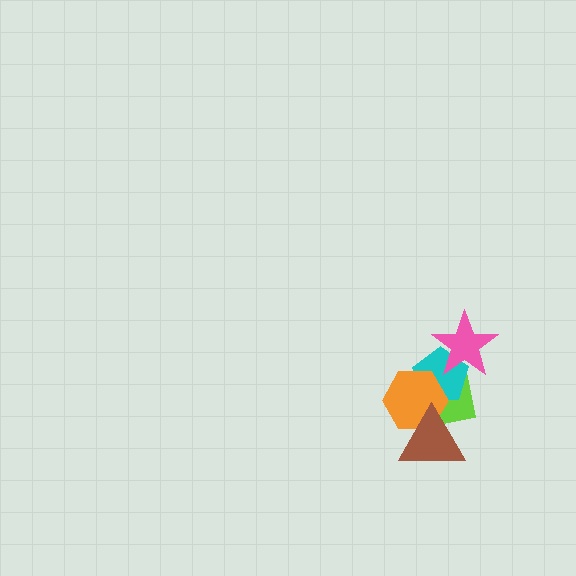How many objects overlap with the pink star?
2 objects overlap with the pink star.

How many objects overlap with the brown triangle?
2 objects overlap with the brown triangle.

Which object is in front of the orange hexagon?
The brown triangle is in front of the orange hexagon.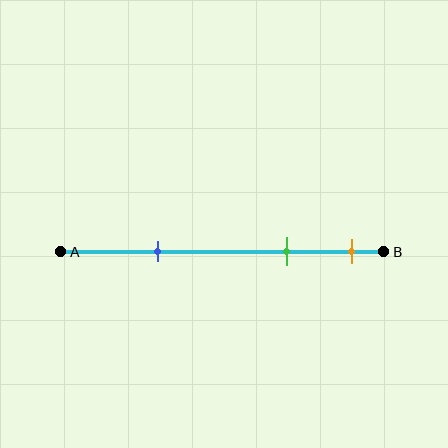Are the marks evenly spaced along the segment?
No, the marks are not evenly spaced.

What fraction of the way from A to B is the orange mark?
The orange mark is approximately 90% (0.9) of the way from A to B.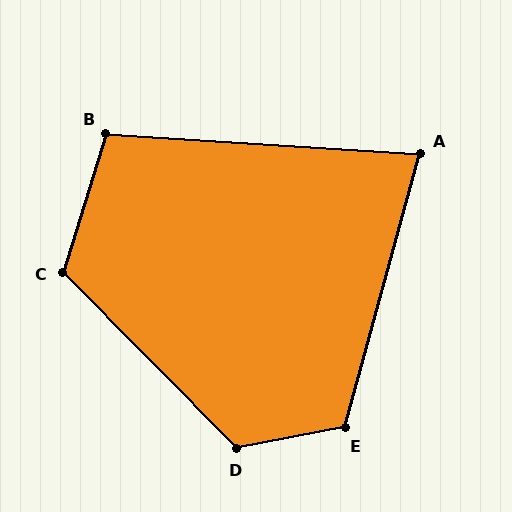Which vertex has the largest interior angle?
D, at approximately 124 degrees.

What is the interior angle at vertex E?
Approximately 116 degrees (obtuse).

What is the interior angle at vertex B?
Approximately 103 degrees (obtuse).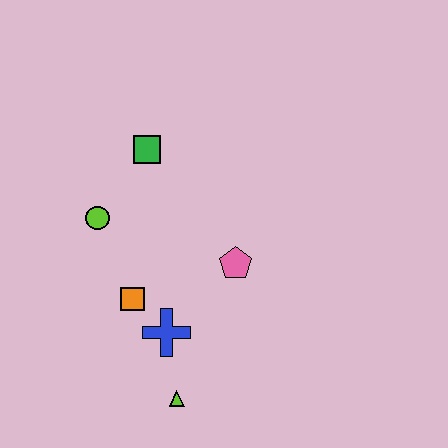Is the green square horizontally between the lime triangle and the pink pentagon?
No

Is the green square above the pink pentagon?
Yes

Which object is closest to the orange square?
The blue cross is closest to the orange square.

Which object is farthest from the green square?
The lime triangle is farthest from the green square.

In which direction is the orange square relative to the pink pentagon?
The orange square is to the left of the pink pentagon.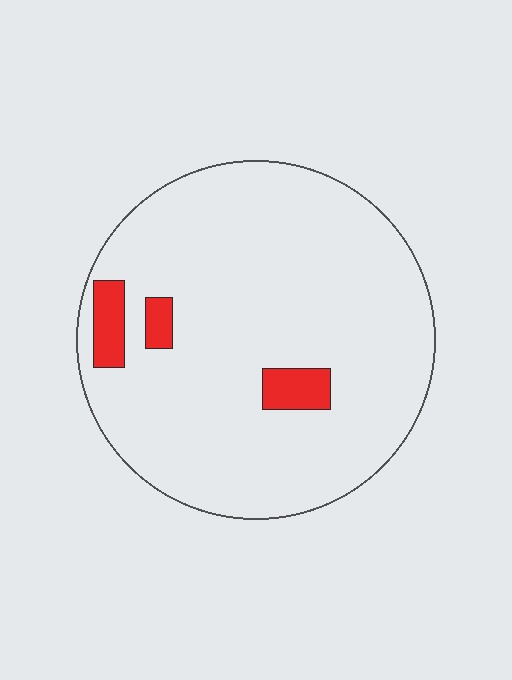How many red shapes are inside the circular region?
3.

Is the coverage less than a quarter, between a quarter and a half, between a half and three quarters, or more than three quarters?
Less than a quarter.